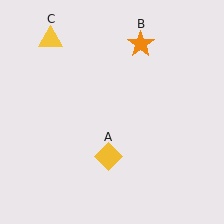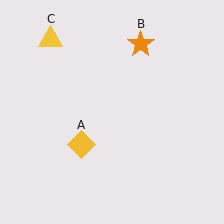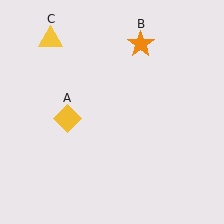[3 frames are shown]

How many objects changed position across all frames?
1 object changed position: yellow diamond (object A).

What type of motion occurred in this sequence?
The yellow diamond (object A) rotated clockwise around the center of the scene.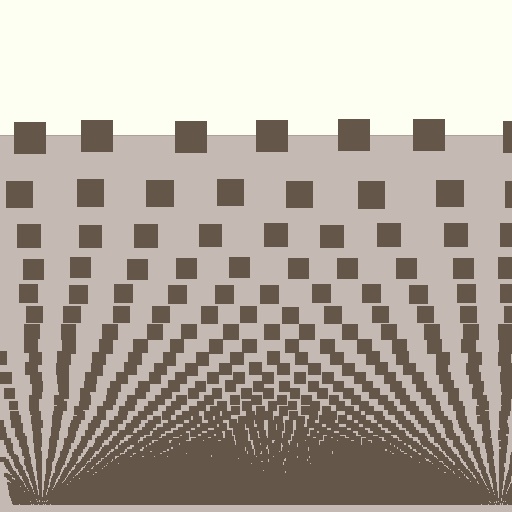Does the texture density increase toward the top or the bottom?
Density increases toward the bottom.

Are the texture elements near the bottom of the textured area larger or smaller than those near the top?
Smaller. The gradient is inverted — elements near the bottom are smaller and denser.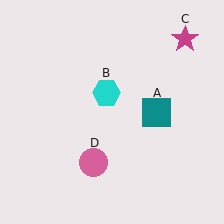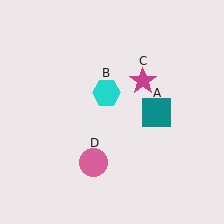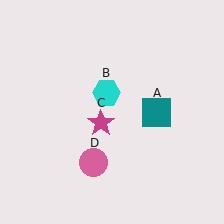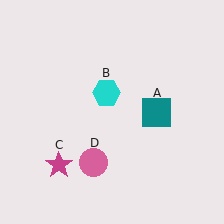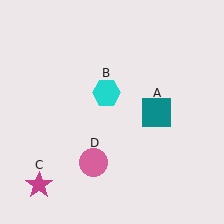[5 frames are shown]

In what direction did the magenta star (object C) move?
The magenta star (object C) moved down and to the left.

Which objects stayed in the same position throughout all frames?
Teal square (object A) and cyan hexagon (object B) and pink circle (object D) remained stationary.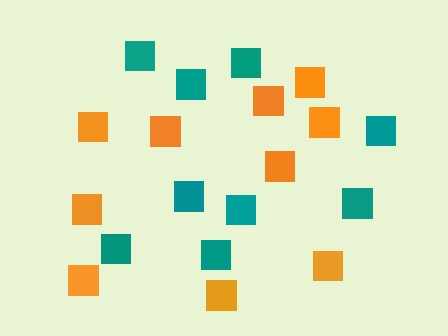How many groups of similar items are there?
There are 2 groups: one group of orange squares (10) and one group of teal squares (9).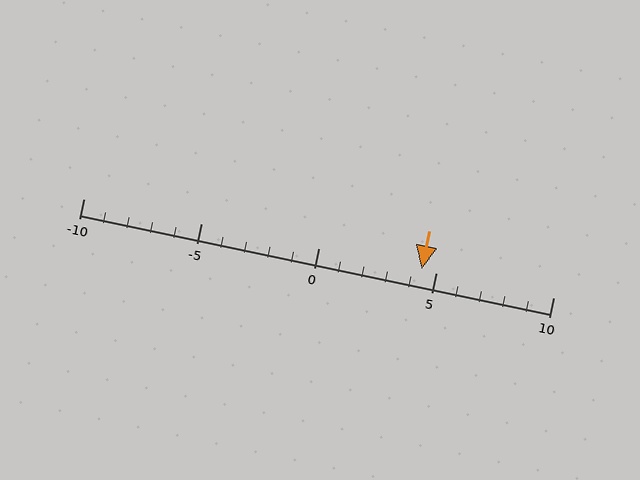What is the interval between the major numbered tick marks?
The major tick marks are spaced 5 units apart.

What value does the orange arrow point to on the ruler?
The orange arrow points to approximately 4.